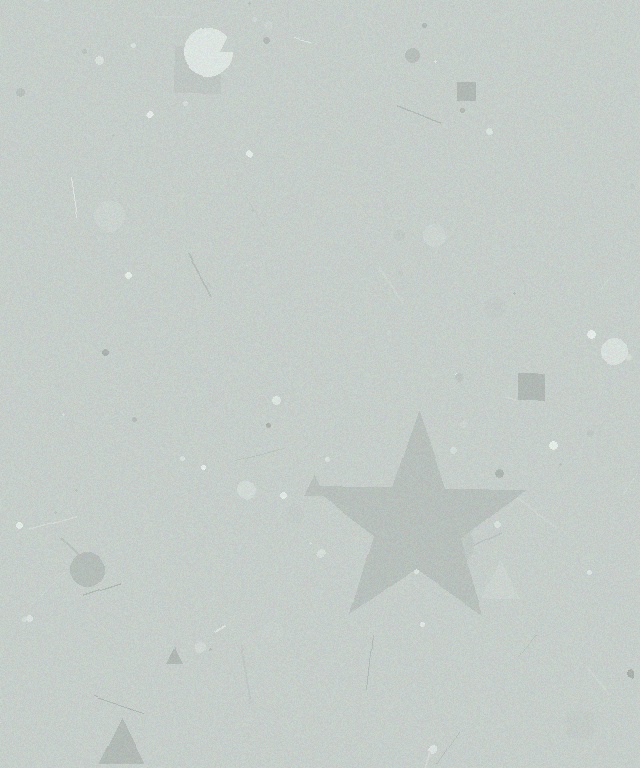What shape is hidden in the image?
A star is hidden in the image.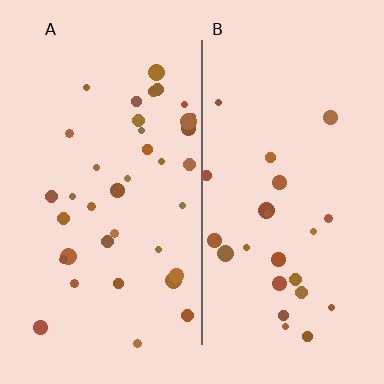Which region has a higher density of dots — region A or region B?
A (the left).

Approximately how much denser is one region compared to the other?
Approximately 1.5× — region A over region B.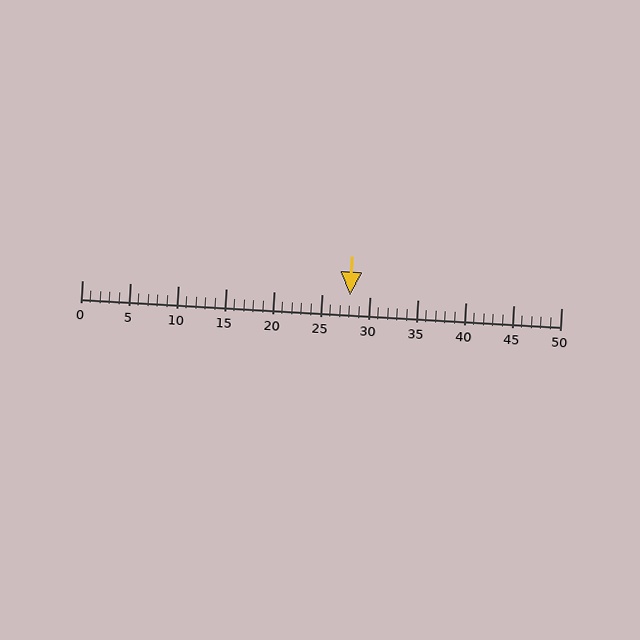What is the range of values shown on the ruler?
The ruler shows values from 0 to 50.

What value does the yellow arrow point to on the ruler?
The yellow arrow points to approximately 28.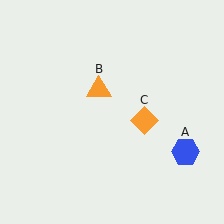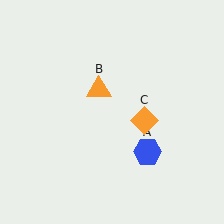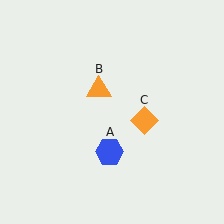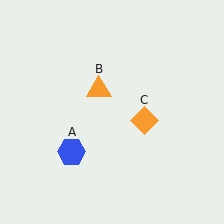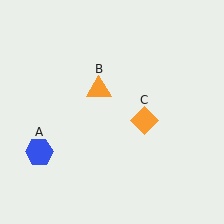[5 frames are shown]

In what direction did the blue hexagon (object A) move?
The blue hexagon (object A) moved left.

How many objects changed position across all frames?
1 object changed position: blue hexagon (object A).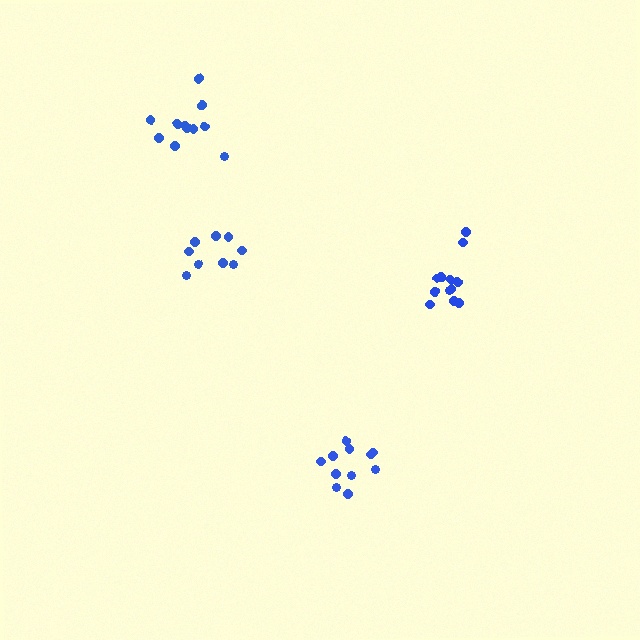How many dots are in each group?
Group 1: 9 dots, Group 2: 11 dots, Group 3: 11 dots, Group 4: 12 dots (43 total).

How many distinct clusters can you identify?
There are 4 distinct clusters.